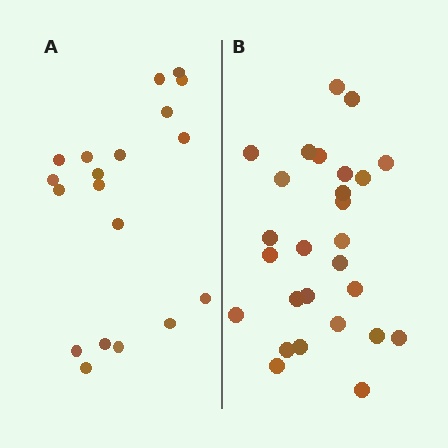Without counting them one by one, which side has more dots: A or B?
Region B (the right region) has more dots.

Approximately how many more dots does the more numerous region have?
Region B has roughly 8 or so more dots than region A.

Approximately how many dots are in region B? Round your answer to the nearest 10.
About 30 dots. (The exact count is 27, which rounds to 30.)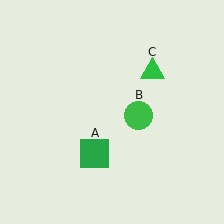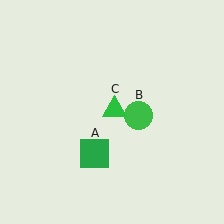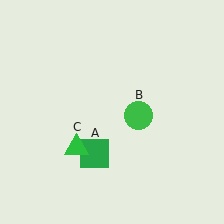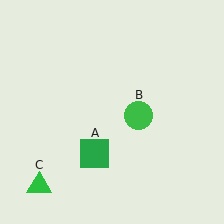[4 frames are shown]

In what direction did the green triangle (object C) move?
The green triangle (object C) moved down and to the left.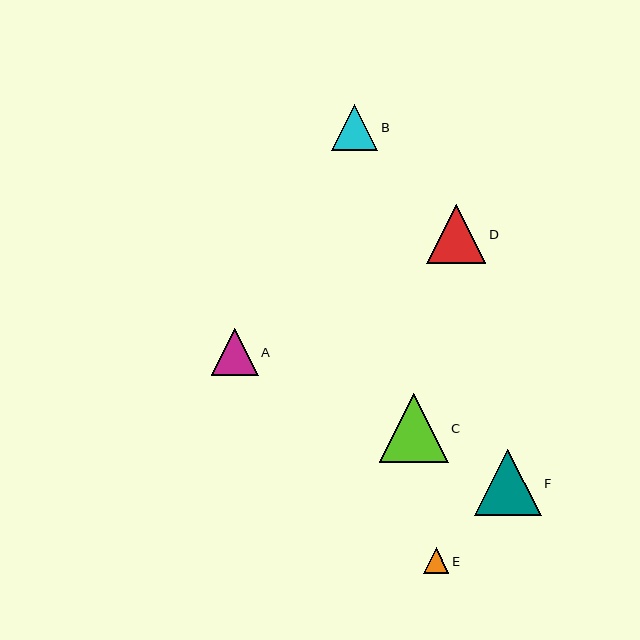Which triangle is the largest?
Triangle C is the largest with a size of approximately 69 pixels.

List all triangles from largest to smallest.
From largest to smallest: C, F, D, A, B, E.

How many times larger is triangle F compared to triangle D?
Triangle F is approximately 1.1 times the size of triangle D.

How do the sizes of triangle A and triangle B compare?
Triangle A and triangle B are approximately the same size.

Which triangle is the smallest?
Triangle E is the smallest with a size of approximately 26 pixels.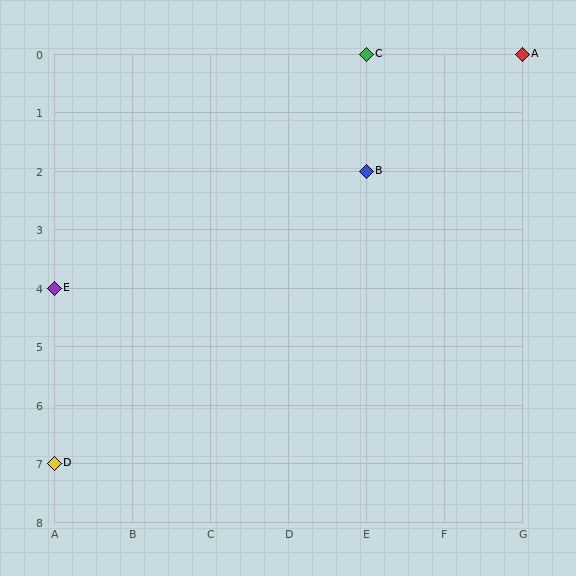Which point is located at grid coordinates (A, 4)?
Point E is at (A, 4).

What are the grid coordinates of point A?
Point A is at grid coordinates (G, 0).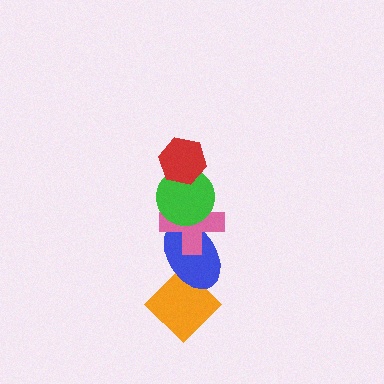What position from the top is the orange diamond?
The orange diamond is 5th from the top.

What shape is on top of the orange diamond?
The blue ellipse is on top of the orange diamond.